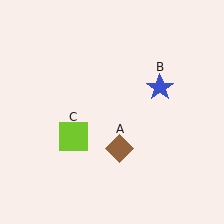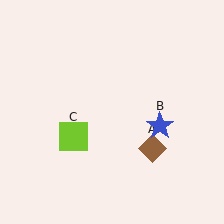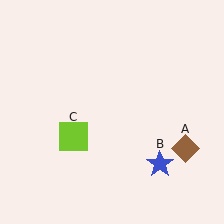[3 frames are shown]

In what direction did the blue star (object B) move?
The blue star (object B) moved down.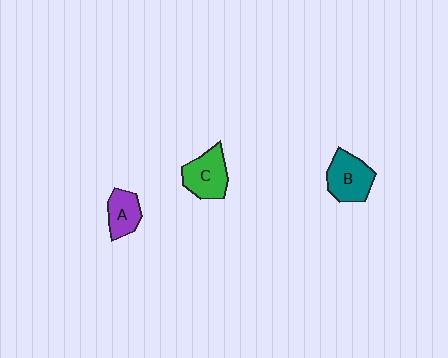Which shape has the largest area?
Shape B (teal).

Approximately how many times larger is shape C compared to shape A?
Approximately 1.4 times.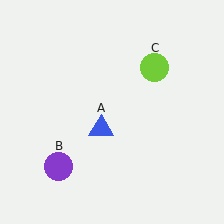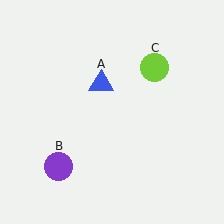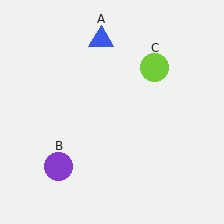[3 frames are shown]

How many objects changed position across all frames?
1 object changed position: blue triangle (object A).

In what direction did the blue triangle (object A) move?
The blue triangle (object A) moved up.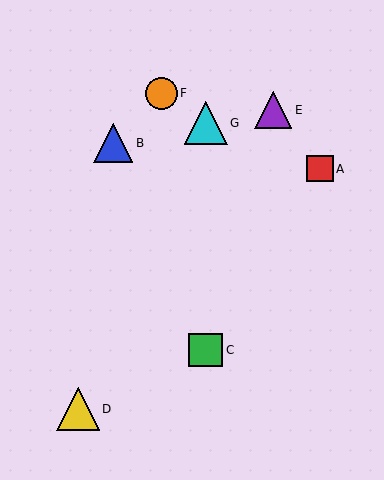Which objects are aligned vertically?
Objects C, G are aligned vertically.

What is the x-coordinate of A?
Object A is at x≈320.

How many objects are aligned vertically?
2 objects (C, G) are aligned vertically.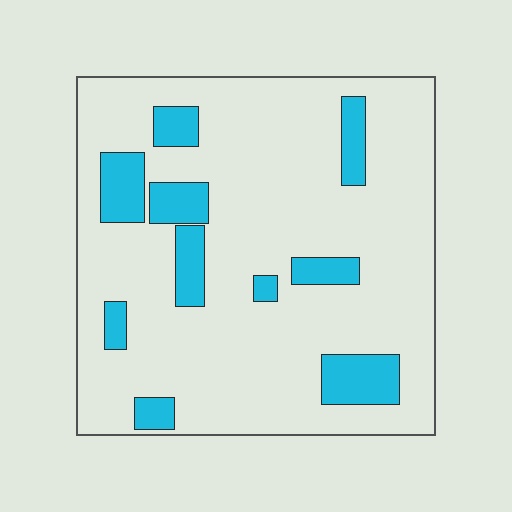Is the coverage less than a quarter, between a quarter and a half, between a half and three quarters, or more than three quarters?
Less than a quarter.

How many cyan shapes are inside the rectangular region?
10.